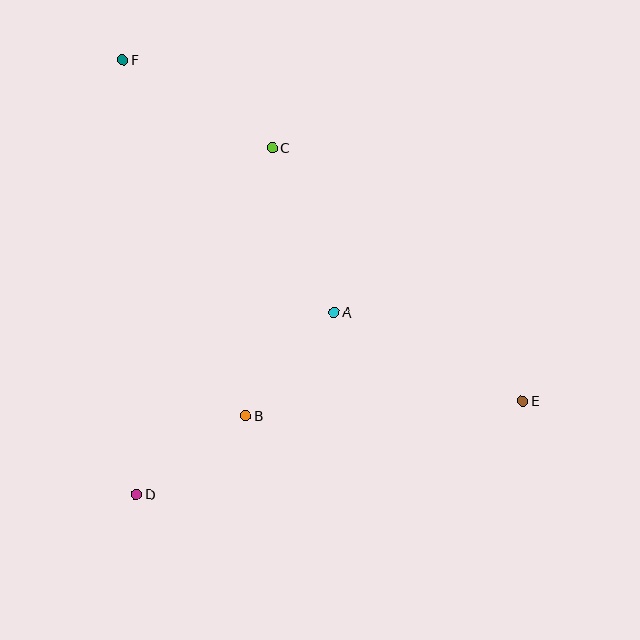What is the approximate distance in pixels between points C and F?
The distance between C and F is approximately 173 pixels.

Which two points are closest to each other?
Points B and D are closest to each other.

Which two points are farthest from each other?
Points E and F are farthest from each other.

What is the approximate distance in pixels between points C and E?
The distance between C and E is approximately 356 pixels.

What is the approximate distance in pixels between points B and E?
The distance between B and E is approximately 278 pixels.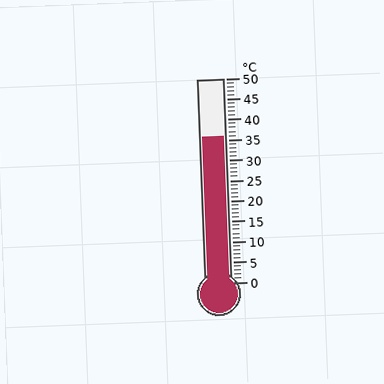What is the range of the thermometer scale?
The thermometer scale ranges from 0°C to 50°C.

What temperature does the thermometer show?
The thermometer shows approximately 36°C.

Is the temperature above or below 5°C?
The temperature is above 5°C.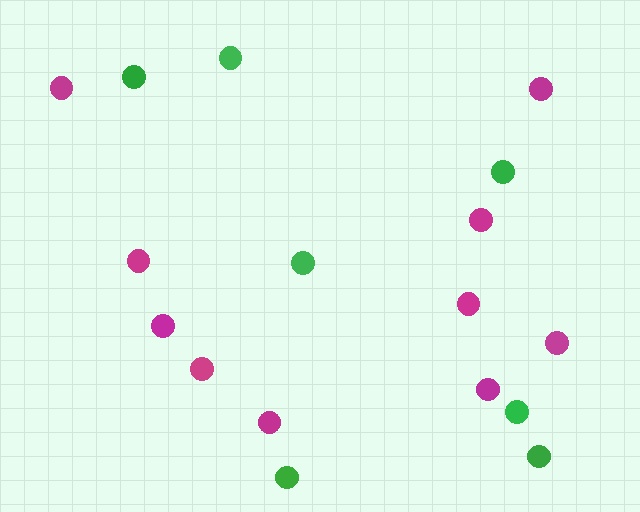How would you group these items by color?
There are 2 groups: one group of green circles (7) and one group of magenta circles (10).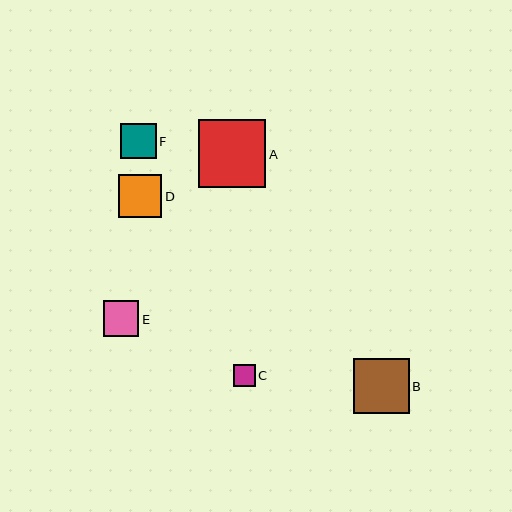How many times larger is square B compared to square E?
Square B is approximately 1.6 times the size of square E.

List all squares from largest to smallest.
From largest to smallest: A, B, D, F, E, C.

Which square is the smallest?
Square C is the smallest with a size of approximately 22 pixels.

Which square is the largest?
Square A is the largest with a size of approximately 67 pixels.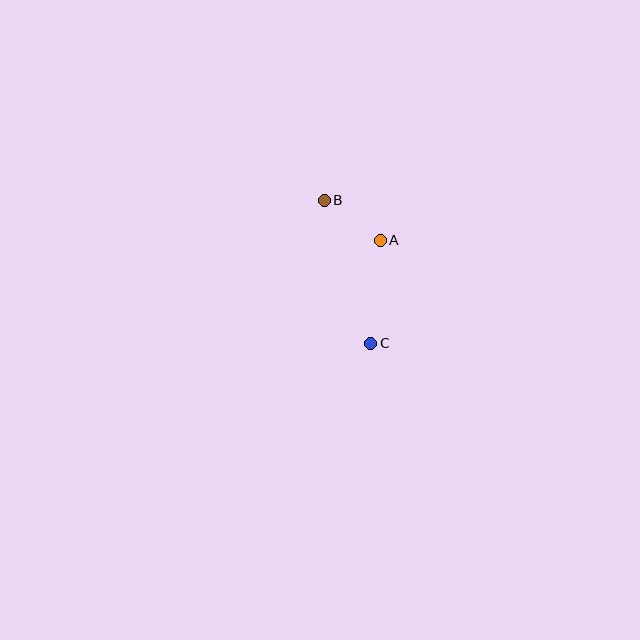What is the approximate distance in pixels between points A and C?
The distance between A and C is approximately 103 pixels.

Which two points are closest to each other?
Points A and B are closest to each other.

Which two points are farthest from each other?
Points B and C are farthest from each other.